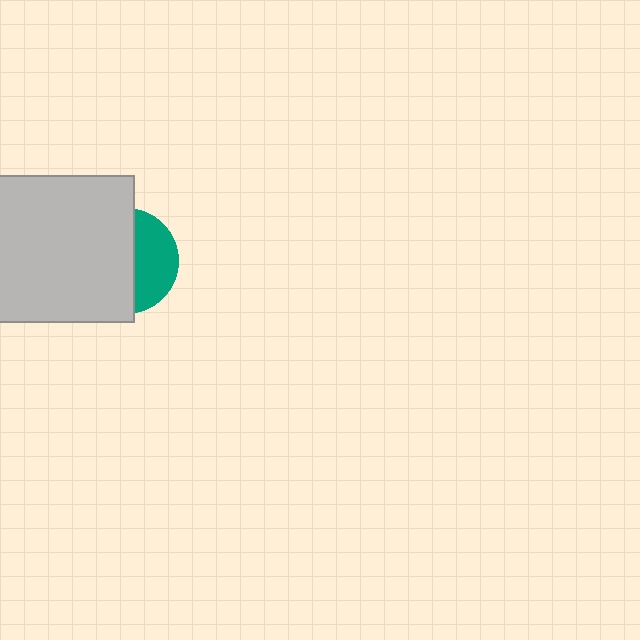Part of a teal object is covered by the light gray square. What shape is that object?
It is a circle.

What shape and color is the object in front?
The object in front is a light gray square.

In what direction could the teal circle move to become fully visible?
The teal circle could move right. That would shift it out from behind the light gray square entirely.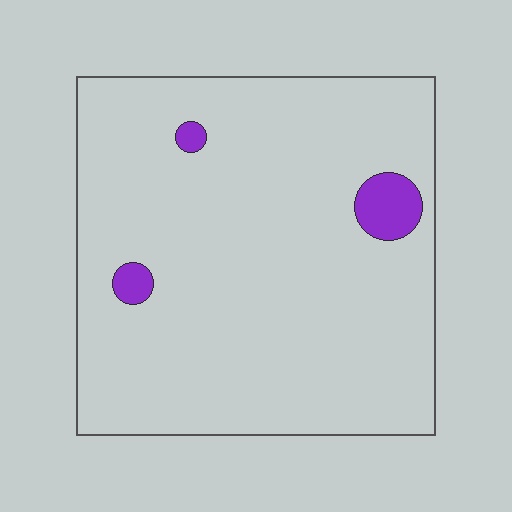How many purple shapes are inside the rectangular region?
3.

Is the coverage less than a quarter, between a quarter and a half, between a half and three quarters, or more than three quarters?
Less than a quarter.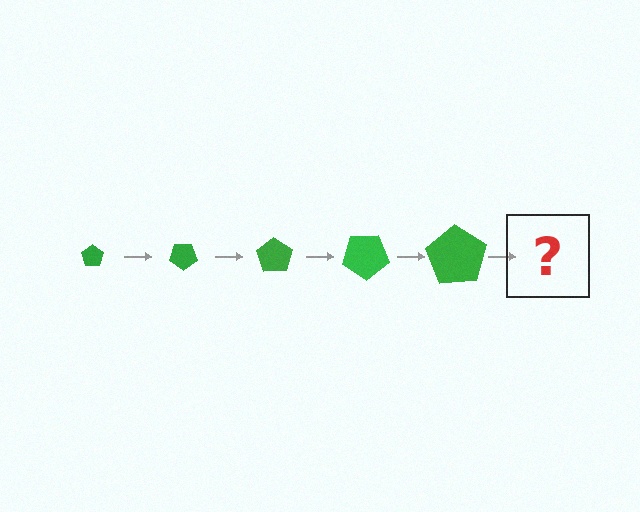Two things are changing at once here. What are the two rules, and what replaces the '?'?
The two rules are that the pentagon grows larger each step and it rotates 35 degrees each step. The '?' should be a pentagon, larger than the previous one and rotated 175 degrees from the start.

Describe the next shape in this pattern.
It should be a pentagon, larger than the previous one and rotated 175 degrees from the start.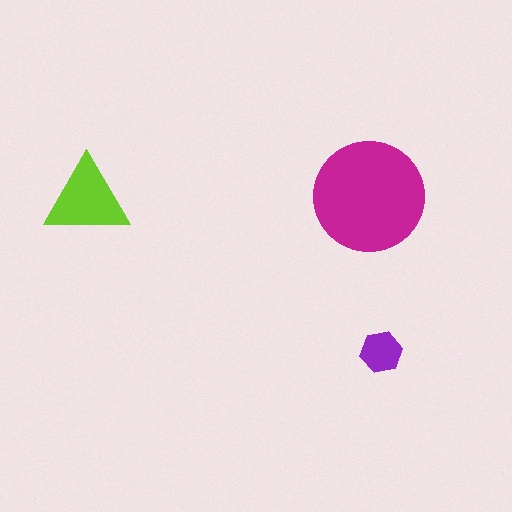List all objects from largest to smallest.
The magenta circle, the lime triangle, the purple hexagon.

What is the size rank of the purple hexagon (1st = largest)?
3rd.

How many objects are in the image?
There are 3 objects in the image.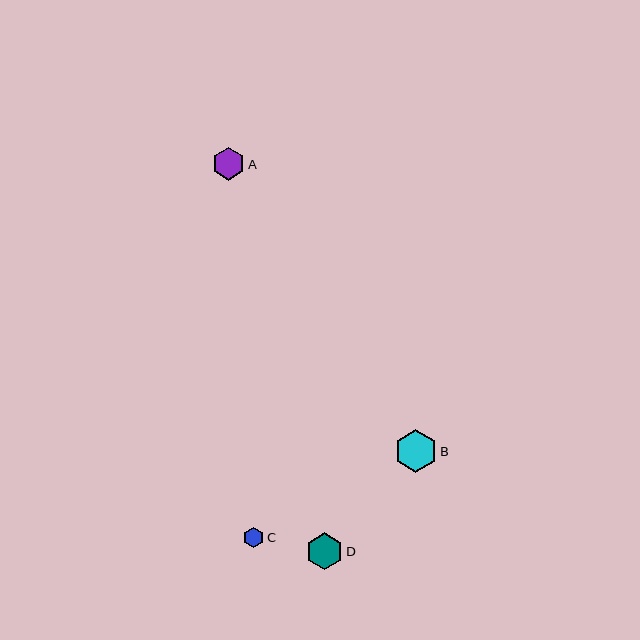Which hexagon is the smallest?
Hexagon C is the smallest with a size of approximately 20 pixels.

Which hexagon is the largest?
Hexagon B is the largest with a size of approximately 43 pixels.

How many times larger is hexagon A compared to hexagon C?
Hexagon A is approximately 1.6 times the size of hexagon C.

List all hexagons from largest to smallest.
From largest to smallest: B, D, A, C.